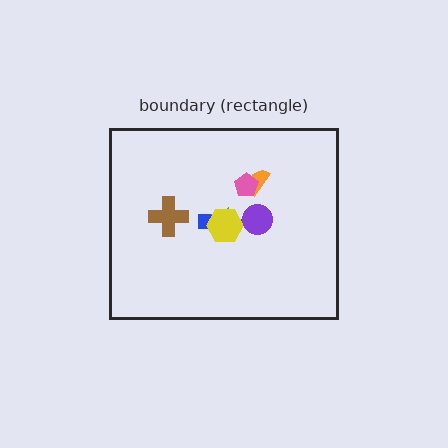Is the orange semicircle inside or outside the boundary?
Inside.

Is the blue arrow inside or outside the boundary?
Inside.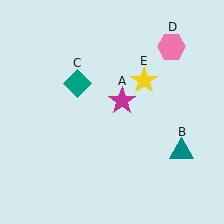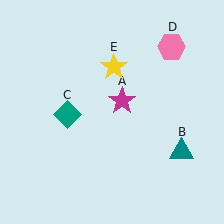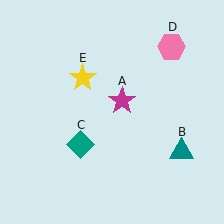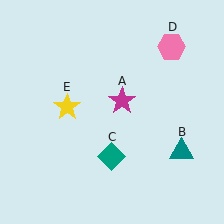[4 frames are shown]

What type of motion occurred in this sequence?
The teal diamond (object C), yellow star (object E) rotated counterclockwise around the center of the scene.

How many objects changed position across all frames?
2 objects changed position: teal diamond (object C), yellow star (object E).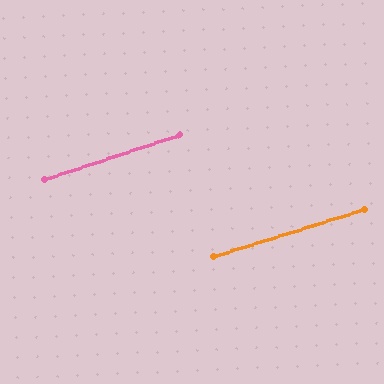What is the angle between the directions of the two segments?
Approximately 1 degree.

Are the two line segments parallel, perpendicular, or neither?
Parallel — their directions differ by only 0.7°.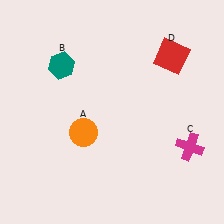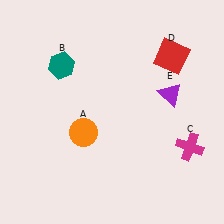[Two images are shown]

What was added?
A purple triangle (E) was added in Image 2.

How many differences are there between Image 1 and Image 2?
There is 1 difference between the two images.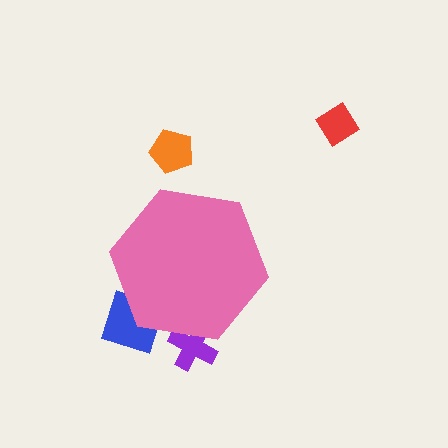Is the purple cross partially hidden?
Yes, the purple cross is partially hidden behind the pink hexagon.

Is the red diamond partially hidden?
No, the red diamond is fully visible.